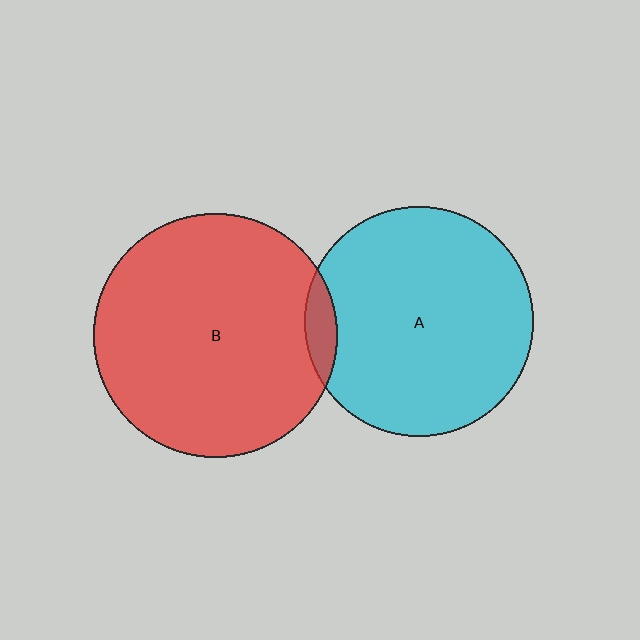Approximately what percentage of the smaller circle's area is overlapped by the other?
Approximately 5%.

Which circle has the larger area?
Circle B (red).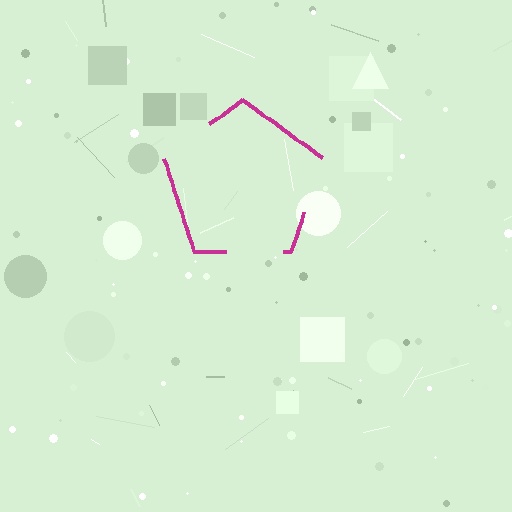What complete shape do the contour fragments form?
The contour fragments form a pentagon.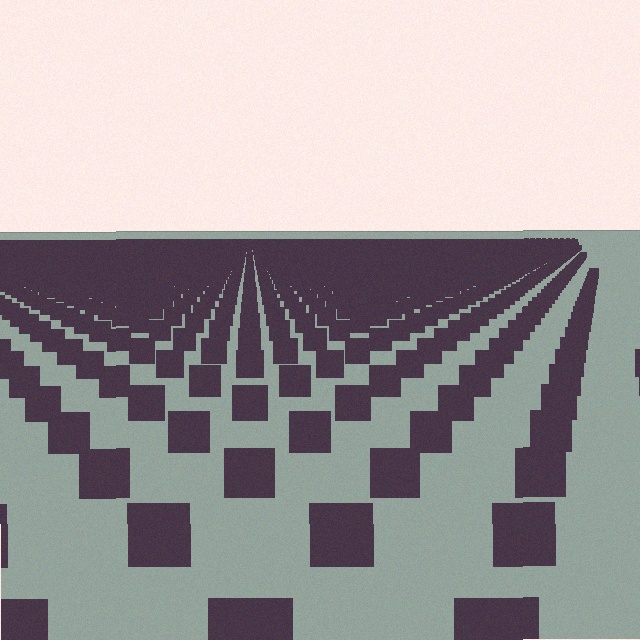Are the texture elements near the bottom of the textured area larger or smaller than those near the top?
Larger. Near the bottom, elements are closer to the viewer and appear at a bigger on-screen size.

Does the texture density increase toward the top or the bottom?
Density increases toward the top.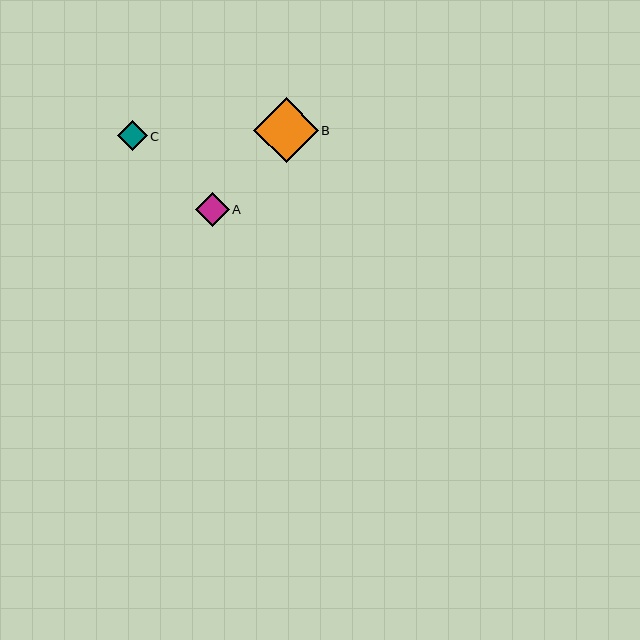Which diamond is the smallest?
Diamond C is the smallest with a size of approximately 30 pixels.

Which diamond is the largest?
Diamond B is the largest with a size of approximately 65 pixels.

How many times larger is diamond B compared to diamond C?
Diamond B is approximately 2.1 times the size of diamond C.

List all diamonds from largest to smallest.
From largest to smallest: B, A, C.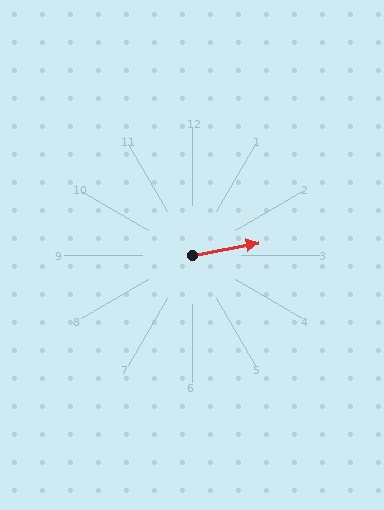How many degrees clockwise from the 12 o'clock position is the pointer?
Approximately 80 degrees.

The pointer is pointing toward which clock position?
Roughly 3 o'clock.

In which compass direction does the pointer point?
East.